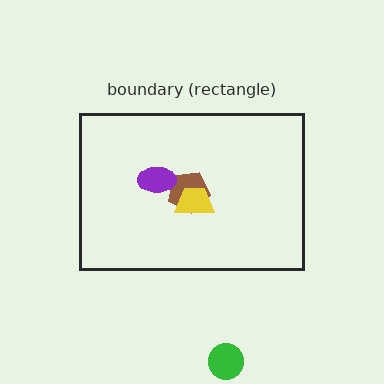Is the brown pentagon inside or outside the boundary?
Inside.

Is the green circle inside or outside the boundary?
Outside.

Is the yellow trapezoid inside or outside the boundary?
Inside.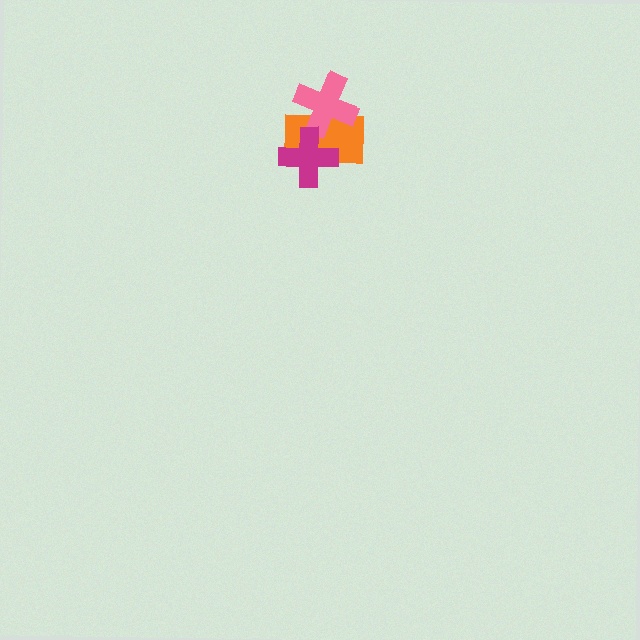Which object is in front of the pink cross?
The magenta cross is in front of the pink cross.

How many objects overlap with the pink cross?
2 objects overlap with the pink cross.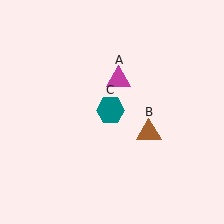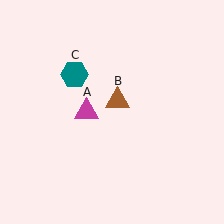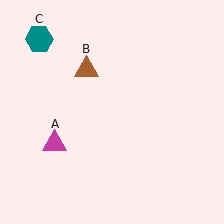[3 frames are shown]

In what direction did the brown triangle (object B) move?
The brown triangle (object B) moved up and to the left.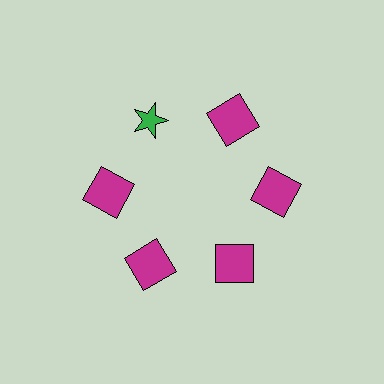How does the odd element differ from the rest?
It differs in both color (green instead of magenta) and shape (star instead of square).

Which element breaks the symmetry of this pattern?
The green star at roughly the 11 o'clock position breaks the symmetry. All other shapes are magenta squares.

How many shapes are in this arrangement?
There are 6 shapes arranged in a ring pattern.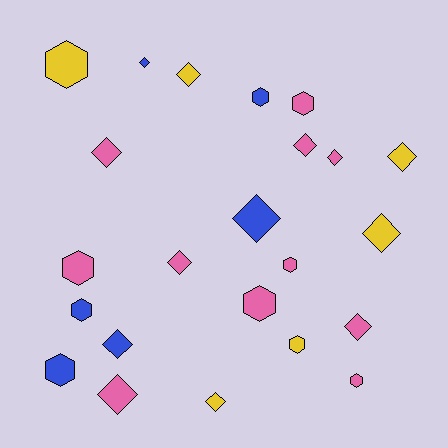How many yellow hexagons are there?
There are 2 yellow hexagons.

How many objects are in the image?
There are 23 objects.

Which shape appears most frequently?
Diamond, with 13 objects.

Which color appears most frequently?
Pink, with 11 objects.